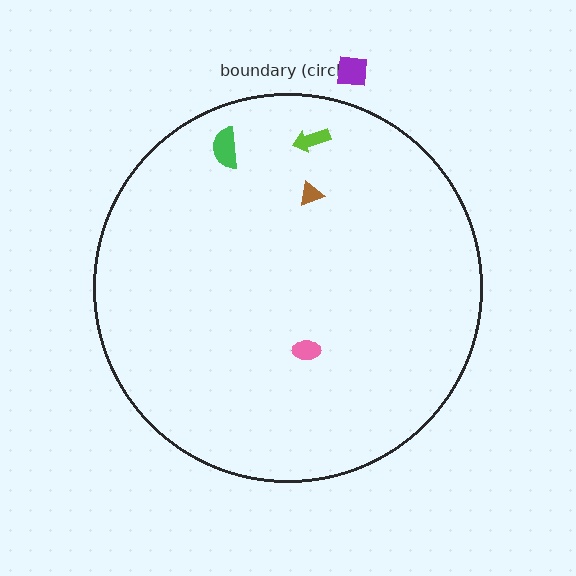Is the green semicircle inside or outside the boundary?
Inside.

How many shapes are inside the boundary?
4 inside, 1 outside.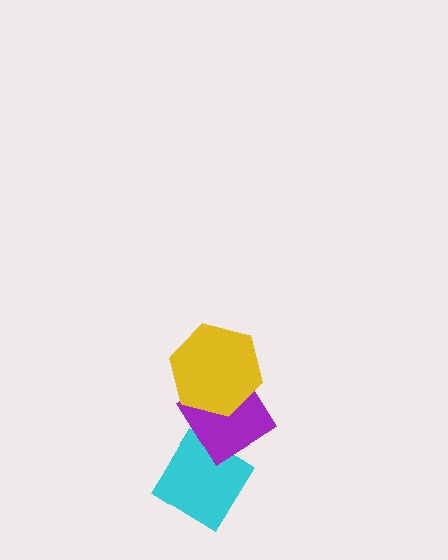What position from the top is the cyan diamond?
The cyan diamond is 3rd from the top.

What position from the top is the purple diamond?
The purple diamond is 2nd from the top.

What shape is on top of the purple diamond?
The yellow hexagon is on top of the purple diamond.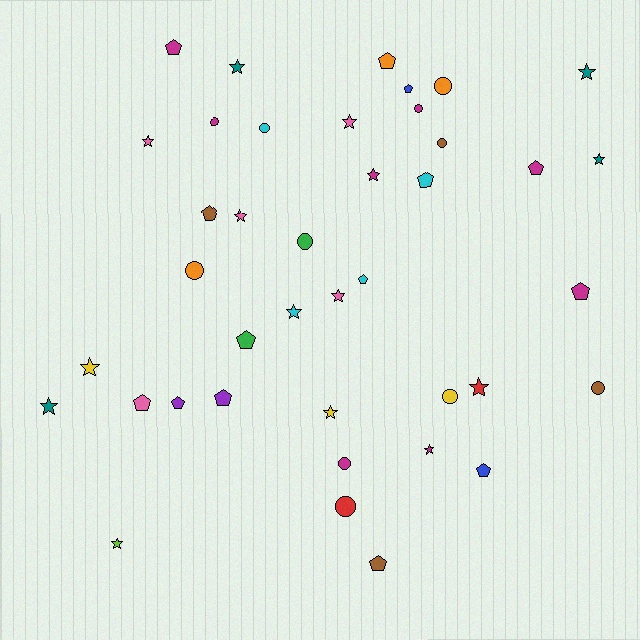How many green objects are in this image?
There are 2 green objects.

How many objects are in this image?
There are 40 objects.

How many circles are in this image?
There are 11 circles.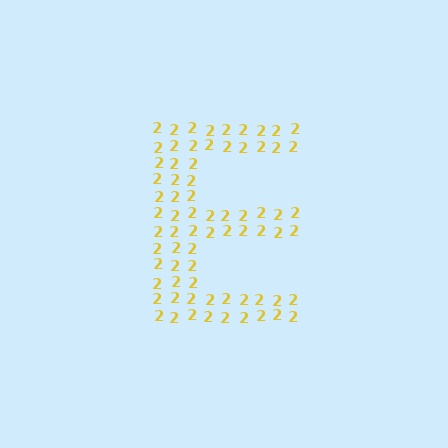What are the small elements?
The small elements are digit 2's.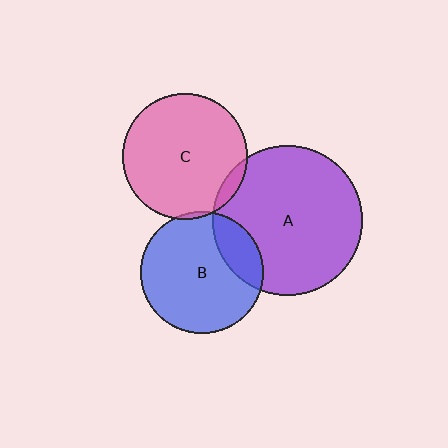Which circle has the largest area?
Circle A (purple).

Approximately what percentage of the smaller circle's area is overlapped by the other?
Approximately 5%.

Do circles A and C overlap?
Yes.